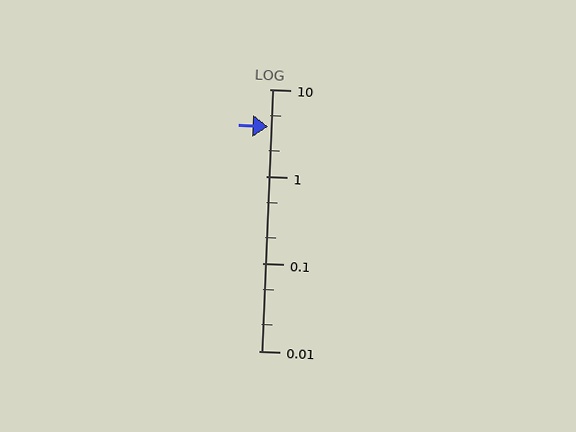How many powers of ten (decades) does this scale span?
The scale spans 3 decades, from 0.01 to 10.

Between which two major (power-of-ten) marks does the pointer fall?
The pointer is between 1 and 10.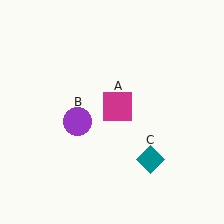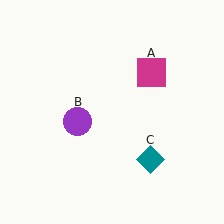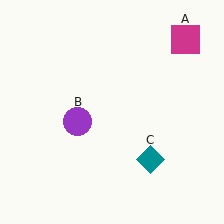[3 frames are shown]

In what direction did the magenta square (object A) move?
The magenta square (object A) moved up and to the right.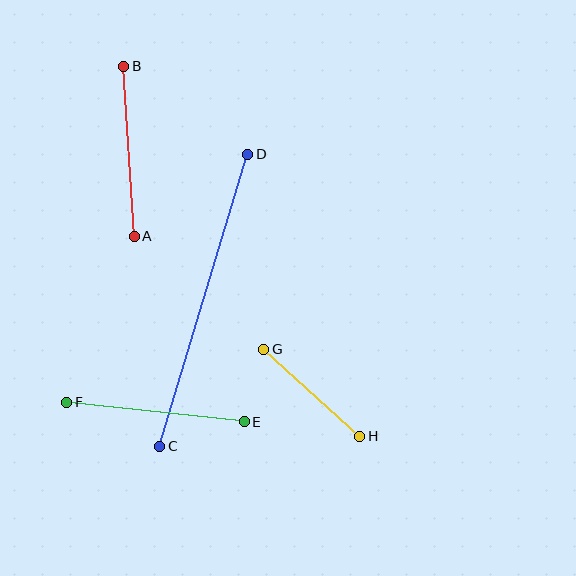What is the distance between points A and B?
The distance is approximately 171 pixels.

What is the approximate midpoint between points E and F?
The midpoint is at approximately (156, 412) pixels.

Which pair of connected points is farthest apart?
Points C and D are farthest apart.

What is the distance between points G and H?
The distance is approximately 130 pixels.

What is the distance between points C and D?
The distance is approximately 305 pixels.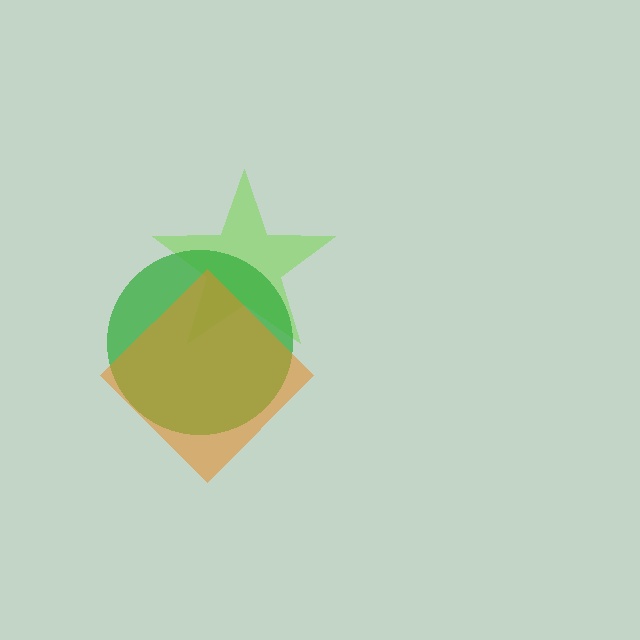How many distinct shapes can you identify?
There are 3 distinct shapes: a lime star, a green circle, an orange diamond.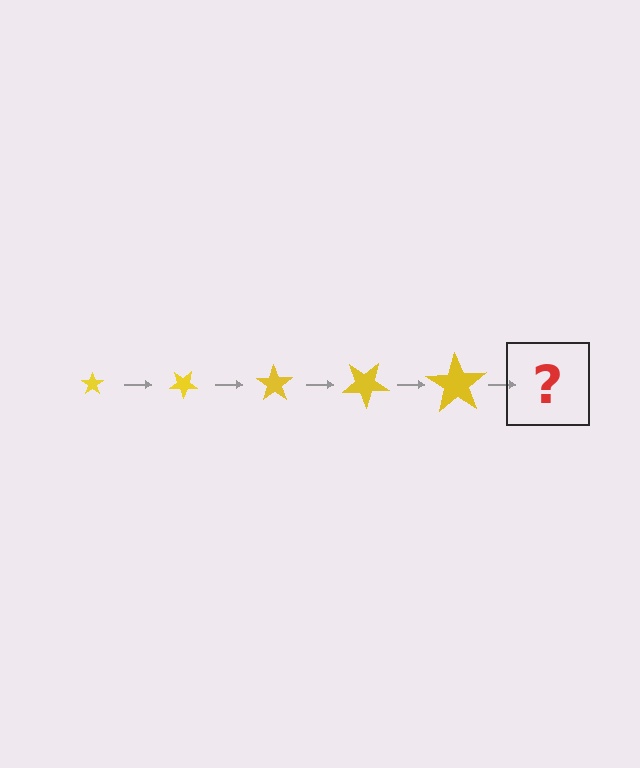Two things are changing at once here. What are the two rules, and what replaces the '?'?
The two rules are that the star grows larger each step and it rotates 35 degrees each step. The '?' should be a star, larger than the previous one and rotated 175 degrees from the start.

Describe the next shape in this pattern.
It should be a star, larger than the previous one and rotated 175 degrees from the start.